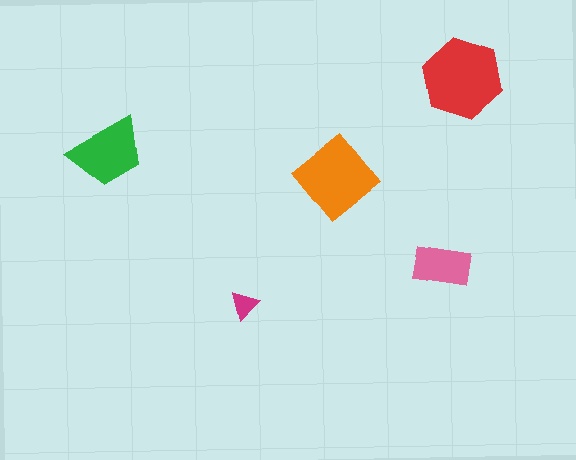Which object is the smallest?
The magenta triangle.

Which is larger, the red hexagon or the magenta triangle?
The red hexagon.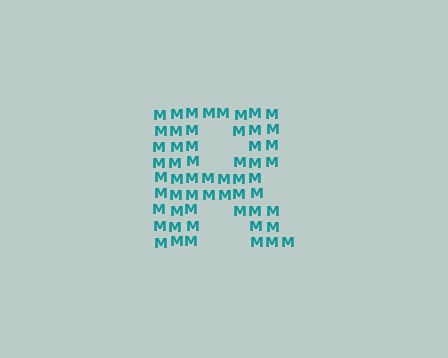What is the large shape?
The large shape is the letter R.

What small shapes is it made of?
It is made of small letter M's.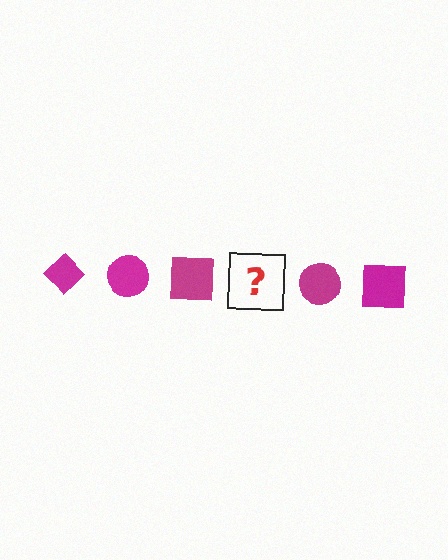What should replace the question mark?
The question mark should be replaced with a magenta diamond.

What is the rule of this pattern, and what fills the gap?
The rule is that the pattern cycles through diamond, circle, square shapes in magenta. The gap should be filled with a magenta diamond.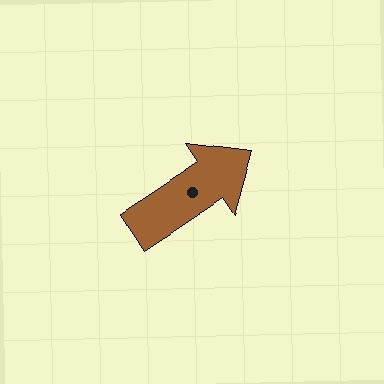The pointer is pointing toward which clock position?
Roughly 2 o'clock.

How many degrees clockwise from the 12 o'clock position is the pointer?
Approximately 56 degrees.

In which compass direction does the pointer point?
Northeast.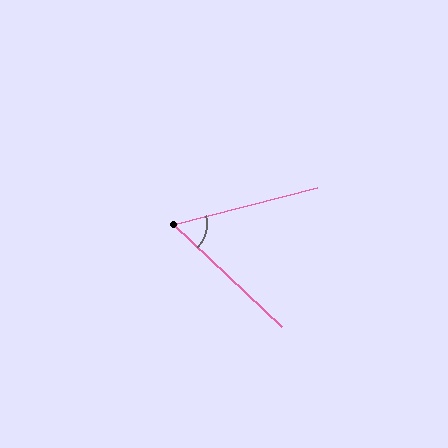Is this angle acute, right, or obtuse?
It is acute.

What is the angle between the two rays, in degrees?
Approximately 58 degrees.